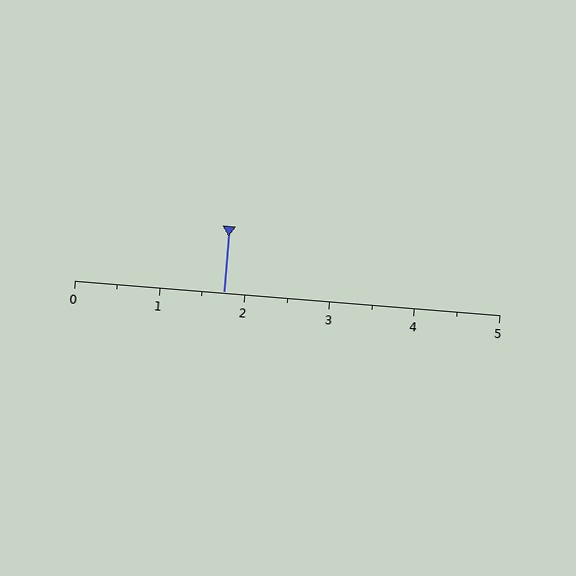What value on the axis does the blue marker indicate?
The marker indicates approximately 1.8.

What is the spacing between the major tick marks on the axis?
The major ticks are spaced 1 apart.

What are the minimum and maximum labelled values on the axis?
The axis runs from 0 to 5.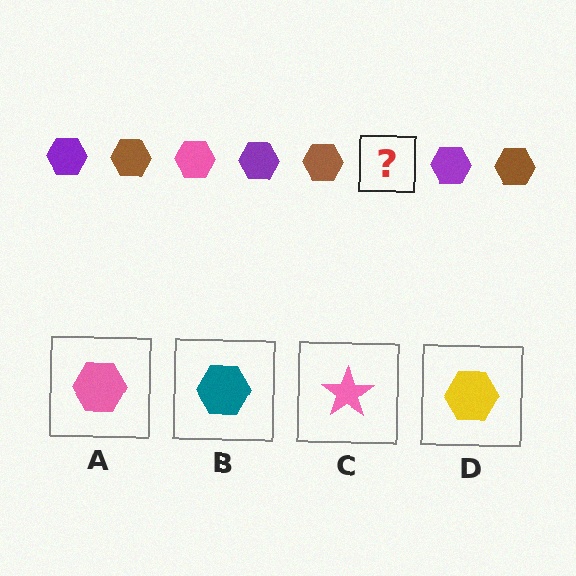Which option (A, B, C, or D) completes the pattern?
A.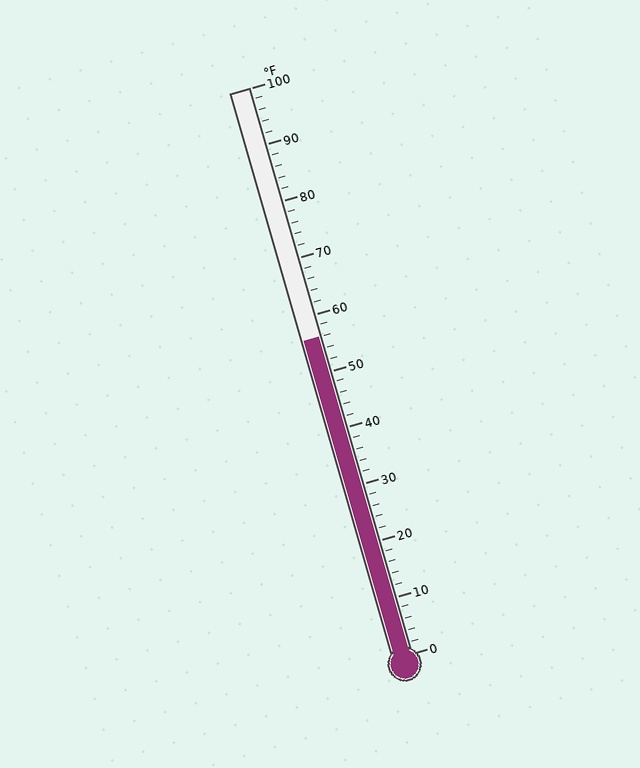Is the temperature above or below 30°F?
The temperature is above 30°F.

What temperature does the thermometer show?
The thermometer shows approximately 56°F.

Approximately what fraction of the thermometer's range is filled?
The thermometer is filled to approximately 55% of its range.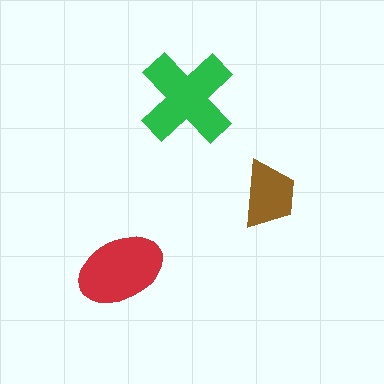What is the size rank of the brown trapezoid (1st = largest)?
3rd.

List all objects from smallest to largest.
The brown trapezoid, the red ellipse, the green cross.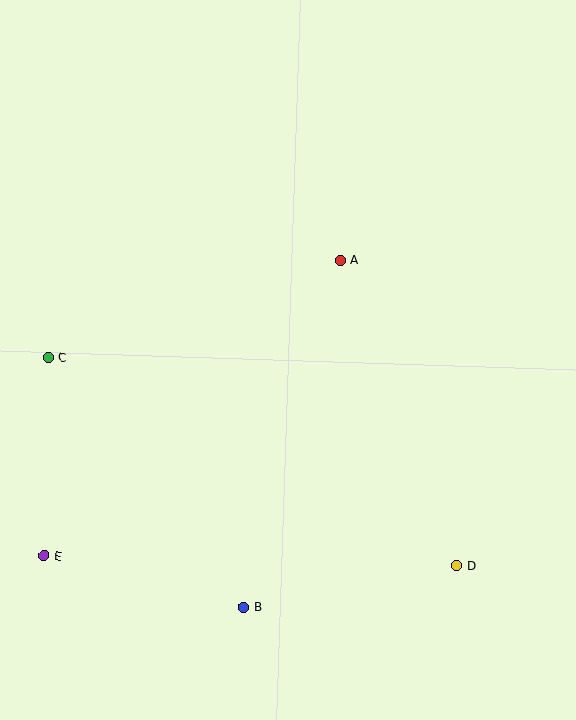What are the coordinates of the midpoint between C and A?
The midpoint between C and A is at (194, 309).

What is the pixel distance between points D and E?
The distance between D and E is 413 pixels.